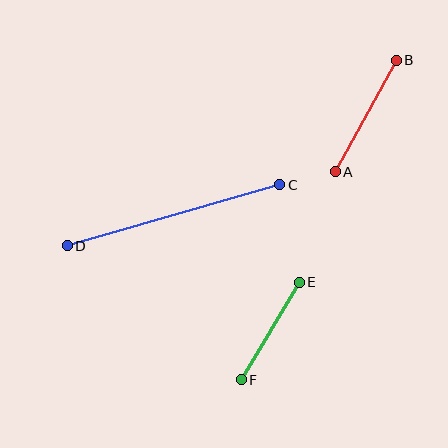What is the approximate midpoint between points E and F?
The midpoint is at approximately (270, 331) pixels.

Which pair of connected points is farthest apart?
Points C and D are farthest apart.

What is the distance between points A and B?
The distance is approximately 127 pixels.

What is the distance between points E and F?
The distance is approximately 114 pixels.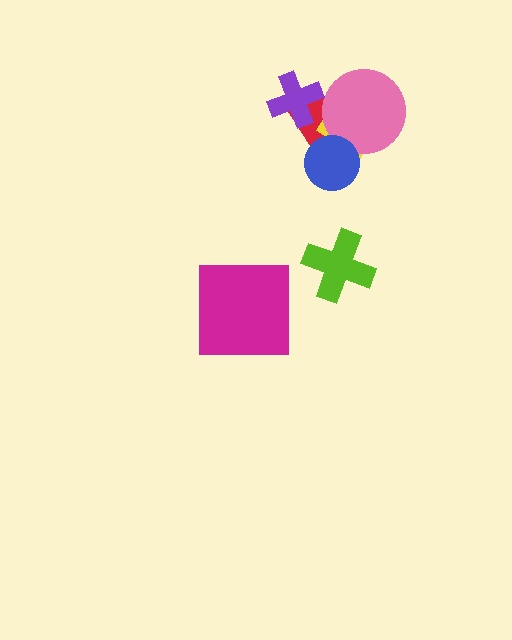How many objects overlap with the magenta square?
0 objects overlap with the magenta square.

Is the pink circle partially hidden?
Yes, it is partially covered by another shape.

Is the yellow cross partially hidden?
Yes, it is partially covered by another shape.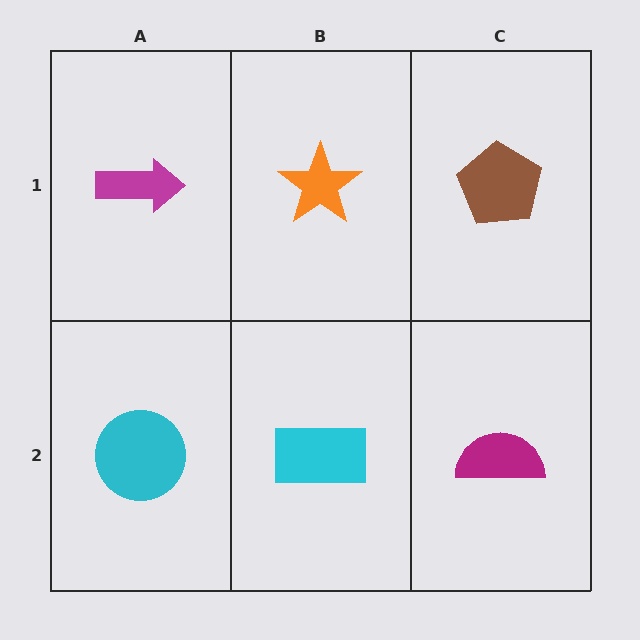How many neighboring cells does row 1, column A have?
2.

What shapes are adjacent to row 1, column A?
A cyan circle (row 2, column A), an orange star (row 1, column B).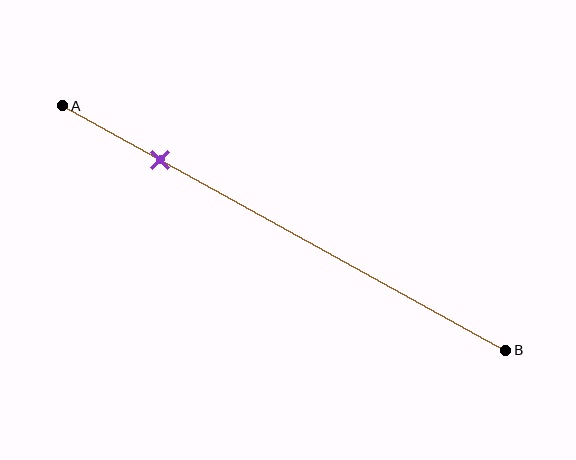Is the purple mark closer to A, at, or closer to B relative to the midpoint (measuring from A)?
The purple mark is closer to point A than the midpoint of segment AB.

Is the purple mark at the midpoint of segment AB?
No, the mark is at about 20% from A, not at the 50% midpoint.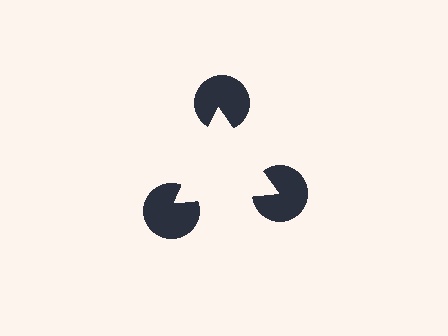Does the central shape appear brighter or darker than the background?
It typically appears slightly brighter than the background, even though no actual brightness change is drawn.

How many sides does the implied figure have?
3 sides.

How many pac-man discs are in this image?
There are 3 — one at each vertex of the illusory triangle.